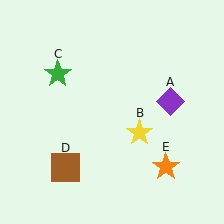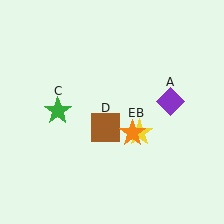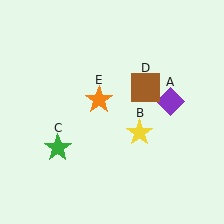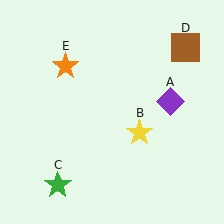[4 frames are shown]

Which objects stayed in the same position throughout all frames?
Purple diamond (object A) and yellow star (object B) remained stationary.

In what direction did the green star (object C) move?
The green star (object C) moved down.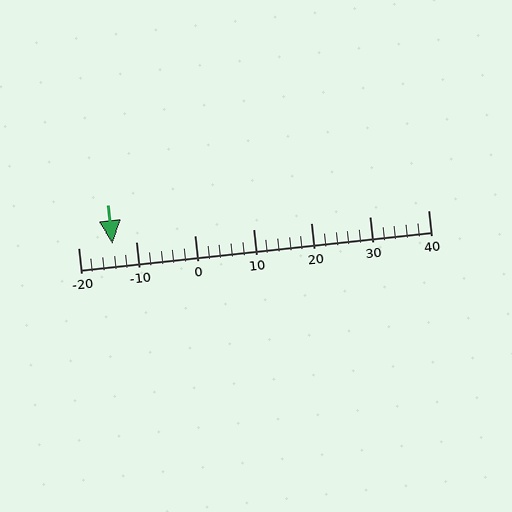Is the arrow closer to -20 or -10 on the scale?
The arrow is closer to -10.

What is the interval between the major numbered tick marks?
The major tick marks are spaced 10 units apart.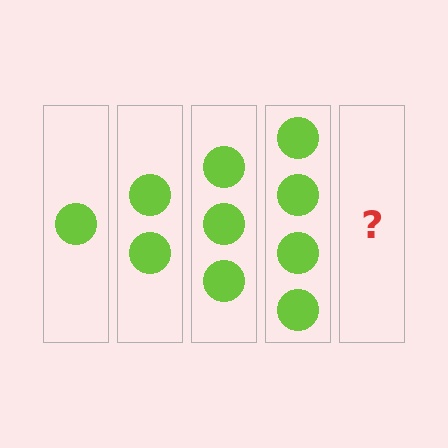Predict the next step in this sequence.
The next step is 5 circles.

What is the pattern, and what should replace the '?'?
The pattern is that each step adds one more circle. The '?' should be 5 circles.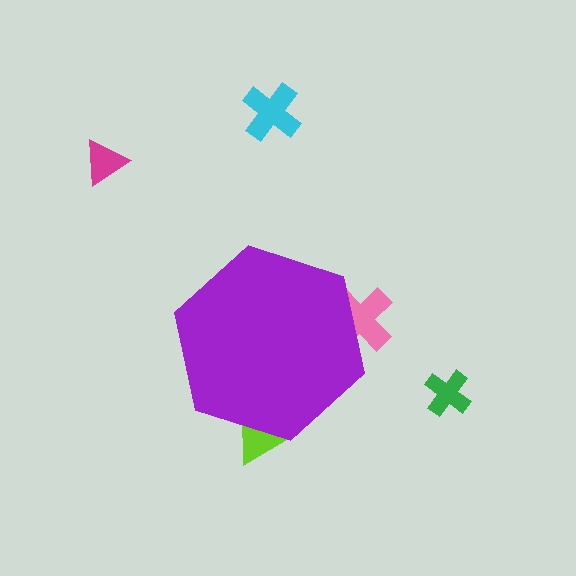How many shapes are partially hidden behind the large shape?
2 shapes are partially hidden.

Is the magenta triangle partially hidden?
No, the magenta triangle is fully visible.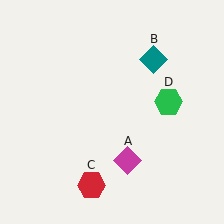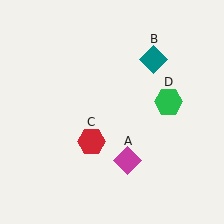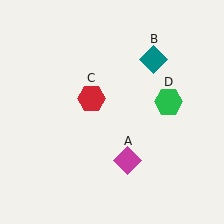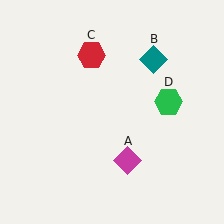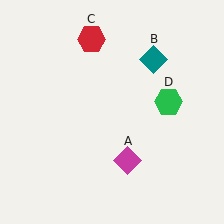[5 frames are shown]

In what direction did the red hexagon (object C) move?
The red hexagon (object C) moved up.